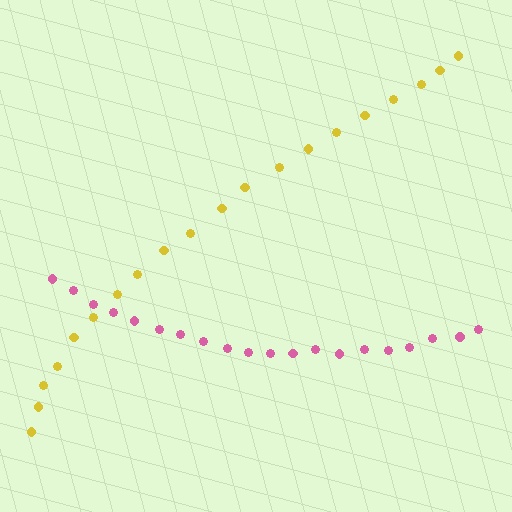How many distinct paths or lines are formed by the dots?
There are 2 distinct paths.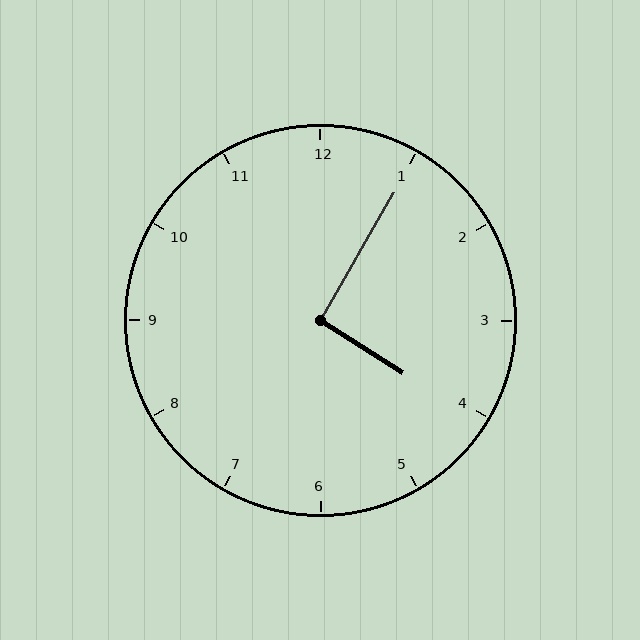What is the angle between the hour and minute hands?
Approximately 92 degrees.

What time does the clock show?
4:05.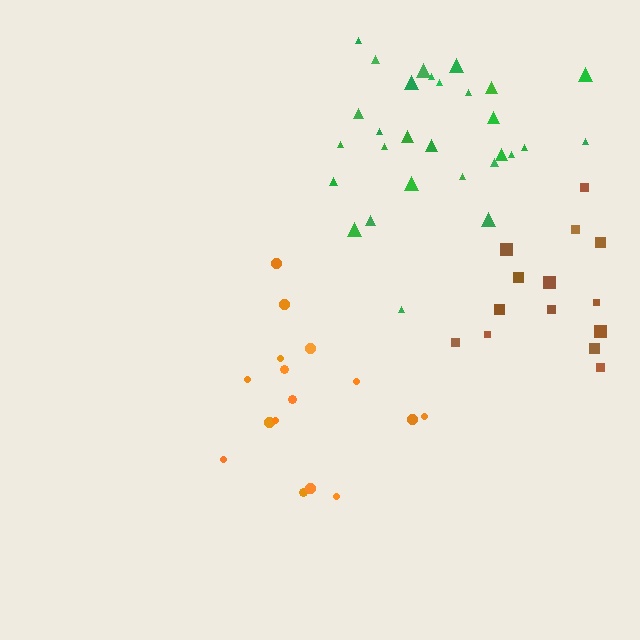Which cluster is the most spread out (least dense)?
Brown.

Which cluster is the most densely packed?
Green.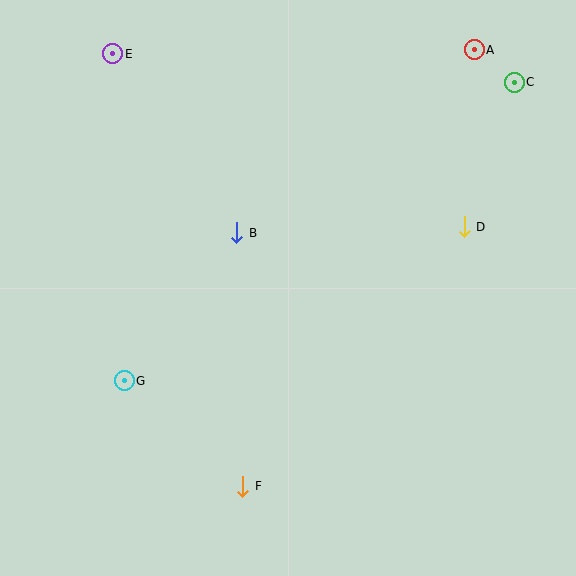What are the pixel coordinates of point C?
Point C is at (514, 82).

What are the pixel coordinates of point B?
Point B is at (237, 233).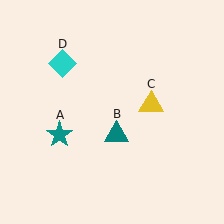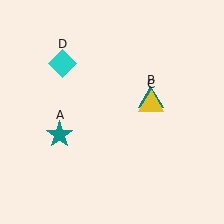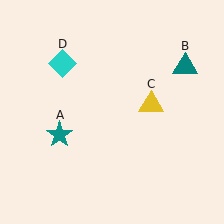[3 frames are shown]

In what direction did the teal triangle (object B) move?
The teal triangle (object B) moved up and to the right.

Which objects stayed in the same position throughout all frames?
Teal star (object A) and yellow triangle (object C) and cyan diamond (object D) remained stationary.